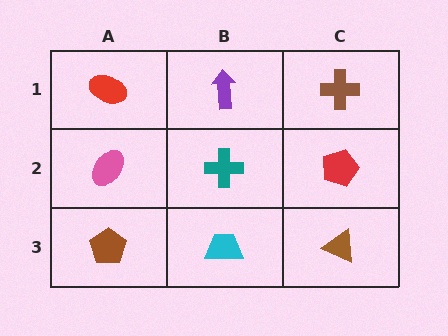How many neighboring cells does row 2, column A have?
3.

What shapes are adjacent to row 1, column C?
A red pentagon (row 2, column C), a purple arrow (row 1, column B).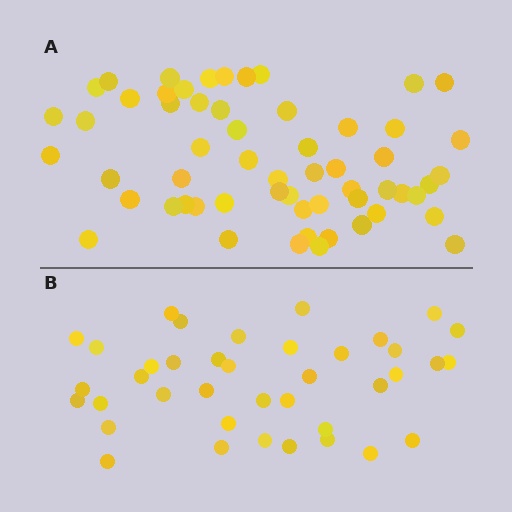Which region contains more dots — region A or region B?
Region A (the top region) has more dots.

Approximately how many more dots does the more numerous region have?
Region A has approximately 20 more dots than region B.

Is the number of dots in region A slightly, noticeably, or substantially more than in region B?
Region A has substantially more. The ratio is roughly 1.5 to 1.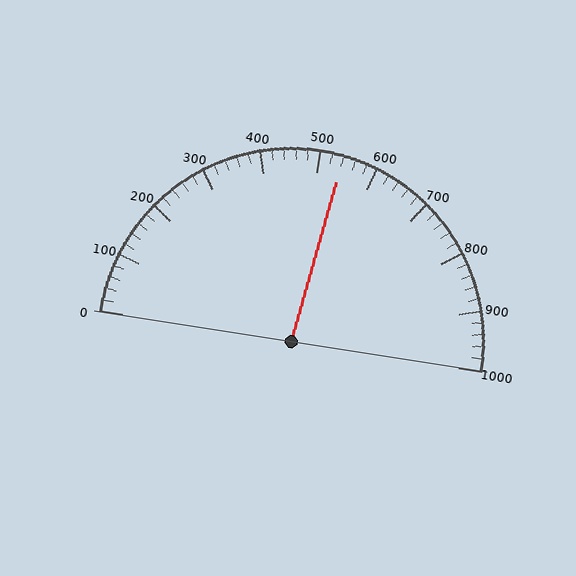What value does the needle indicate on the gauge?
The needle indicates approximately 540.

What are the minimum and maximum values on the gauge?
The gauge ranges from 0 to 1000.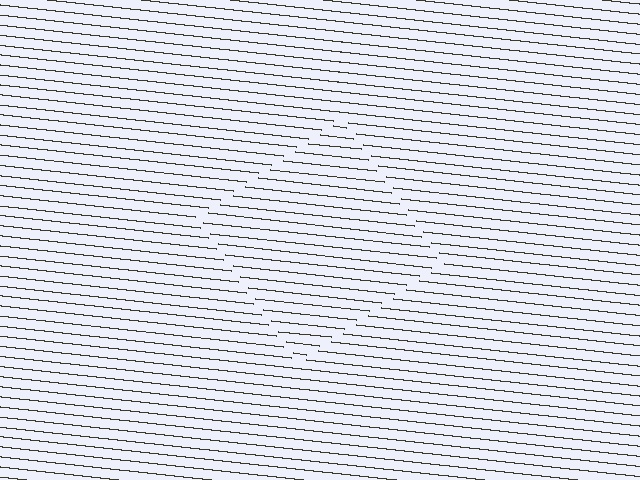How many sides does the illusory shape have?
4 sides — the line-ends trace a square.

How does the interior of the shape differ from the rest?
The interior of the shape contains the same grating, shifted by half a period — the contour is defined by the phase discontinuity where line-ends from the inner and outer gratings abut.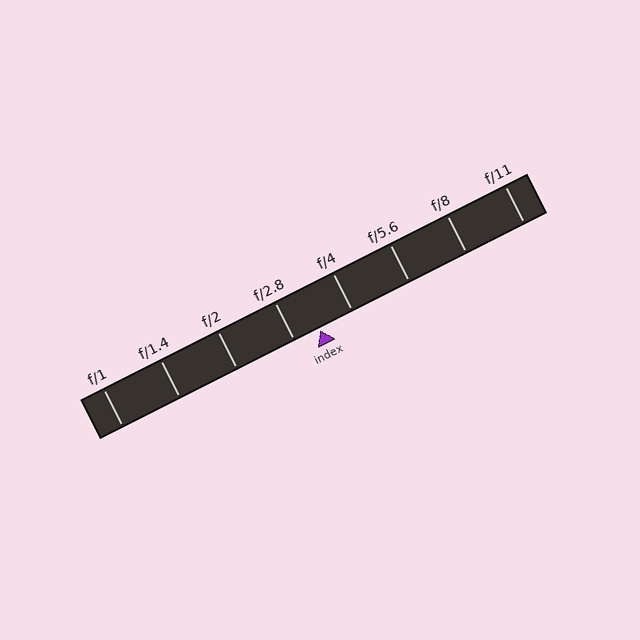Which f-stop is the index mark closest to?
The index mark is closest to f/2.8.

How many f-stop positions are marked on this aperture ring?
There are 8 f-stop positions marked.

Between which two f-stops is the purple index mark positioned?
The index mark is between f/2.8 and f/4.